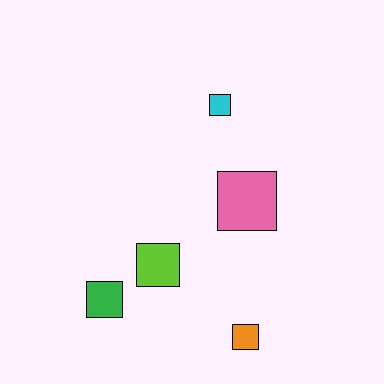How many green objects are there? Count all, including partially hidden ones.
There is 1 green object.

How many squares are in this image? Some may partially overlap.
There are 5 squares.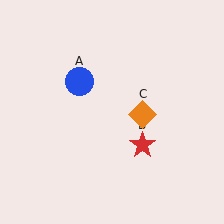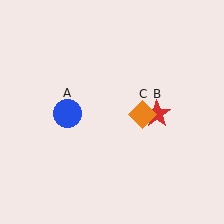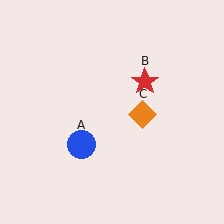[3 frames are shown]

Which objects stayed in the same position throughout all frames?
Orange diamond (object C) remained stationary.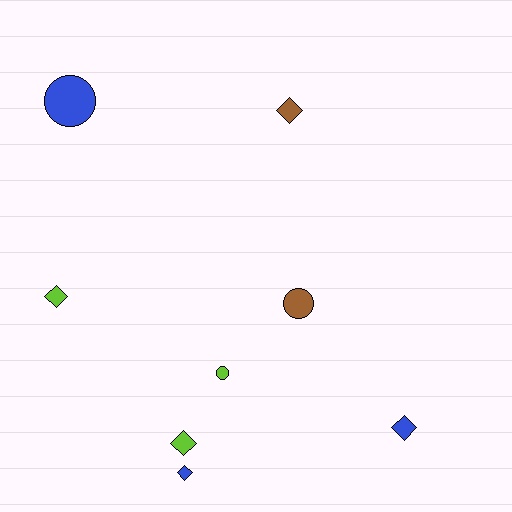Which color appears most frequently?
Lime, with 3 objects.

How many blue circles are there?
There is 1 blue circle.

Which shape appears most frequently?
Diamond, with 5 objects.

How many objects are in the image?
There are 8 objects.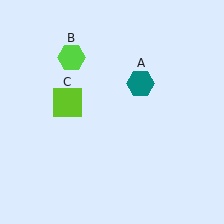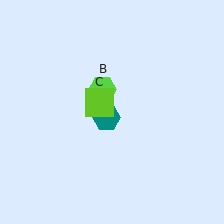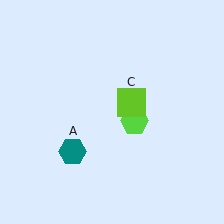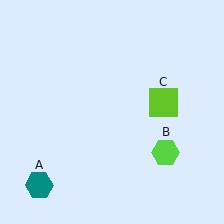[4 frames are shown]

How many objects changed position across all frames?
3 objects changed position: teal hexagon (object A), lime hexagon (object B), lime square (object C).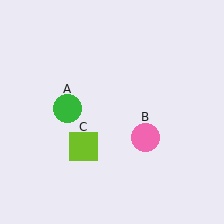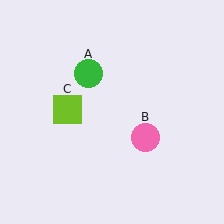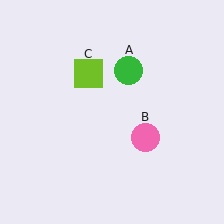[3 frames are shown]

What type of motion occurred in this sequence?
The green circle (object A), lime square (object C) rotated clockwise around the center of the scene.